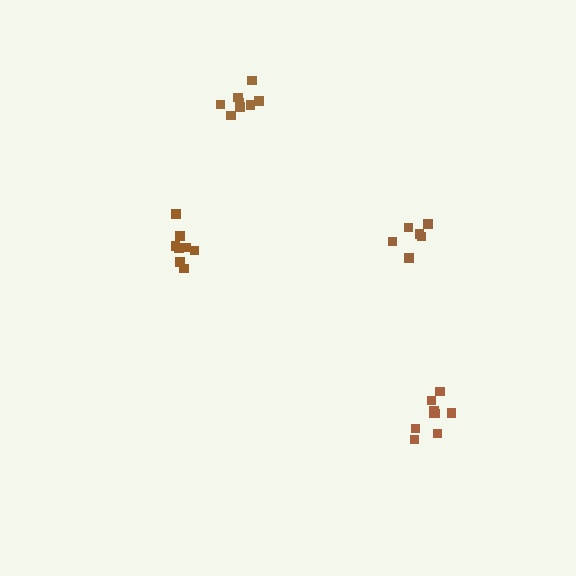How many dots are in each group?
Group 1: 8 dots, Group 2: 6 dots, Group 3: 8 dots, Group 4: 9 dots (31 total).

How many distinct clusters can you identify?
There are 4 distinct clusters.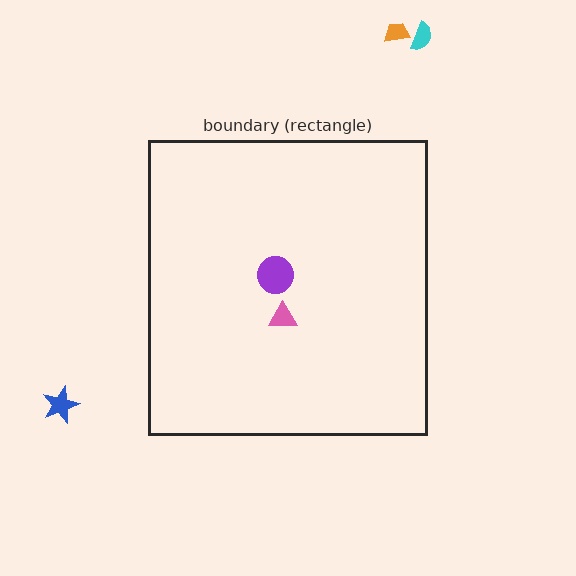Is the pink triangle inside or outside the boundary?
Inside.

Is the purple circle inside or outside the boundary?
Inside.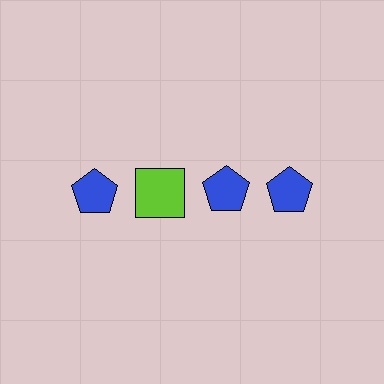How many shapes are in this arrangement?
There are 4 shapes arranged in a grid pattern.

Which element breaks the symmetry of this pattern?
The lime square in the top row, second from left column breaks the symmetry. All other shapes are blue pentagons.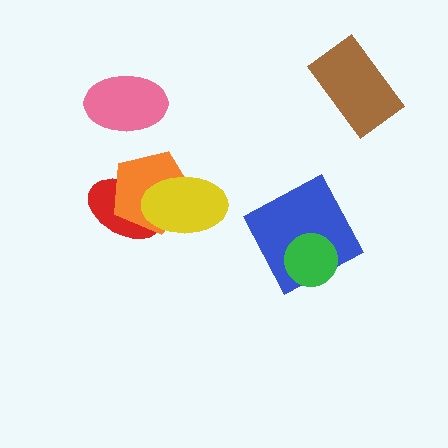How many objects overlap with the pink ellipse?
0 objects overlap with the pink ellipse.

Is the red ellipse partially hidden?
Yes, it is partially covered by another shape.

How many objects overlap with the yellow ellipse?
2 objects overlap with the yellow ellipse.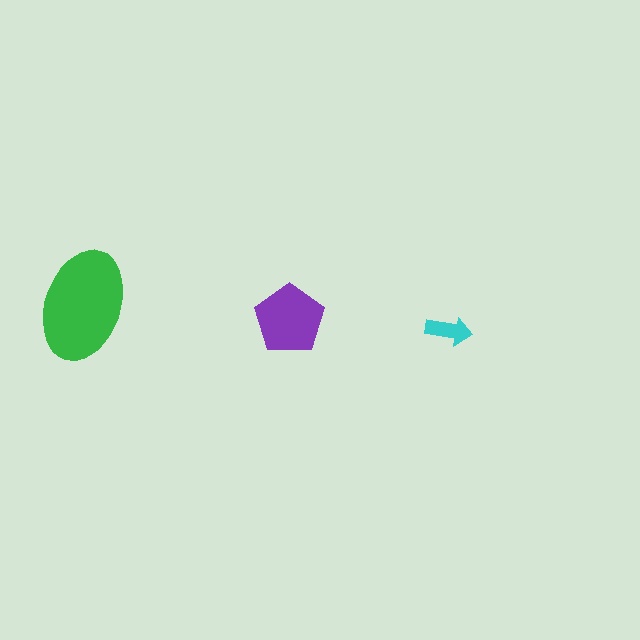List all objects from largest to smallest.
The green ellipse, the purple pentagon, the cyan arrow.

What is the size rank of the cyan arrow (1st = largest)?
3rd.